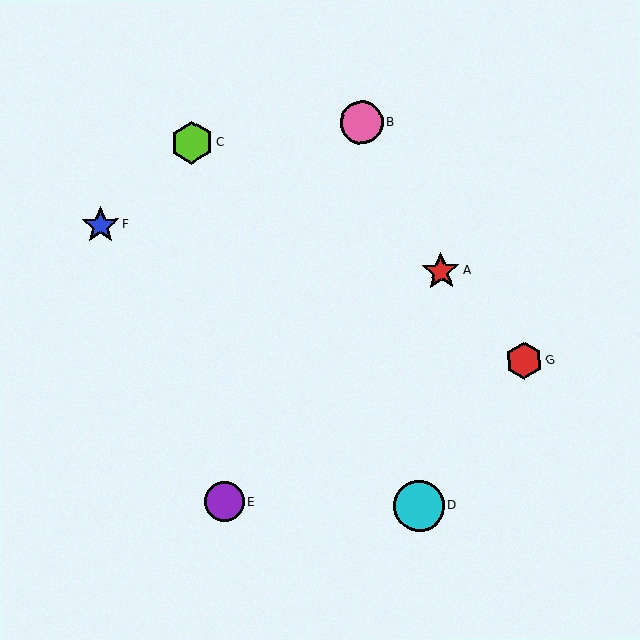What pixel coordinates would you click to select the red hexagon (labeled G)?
Click at (524, 361) to select the red hexagon G.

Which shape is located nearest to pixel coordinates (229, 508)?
The purple circle (labeled E) at (224, 502) is nearest to that location.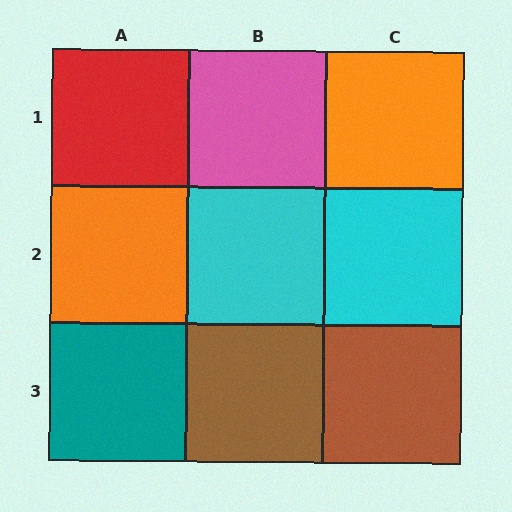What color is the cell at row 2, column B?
Cyan.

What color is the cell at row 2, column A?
Orange.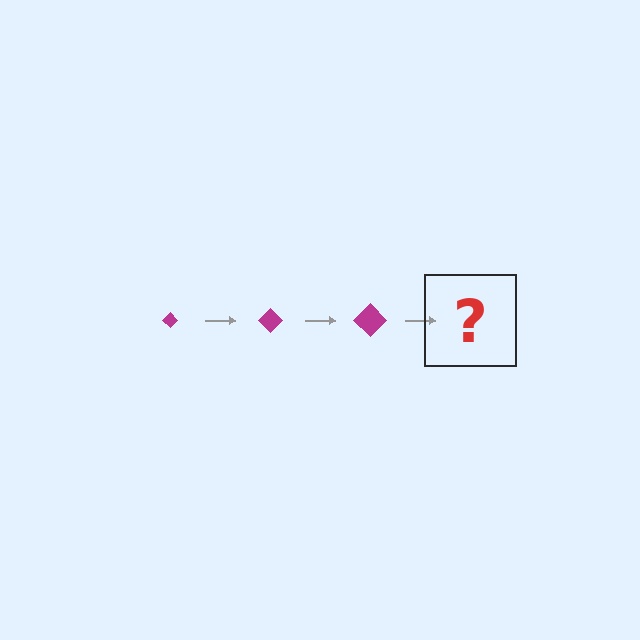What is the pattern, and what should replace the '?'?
The pattern is that the diamond gets progressively larger each step. The '?' should be a magenta diamond, larger than the previous one.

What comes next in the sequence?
The next element should be a magenta diamond, larger than the previous one.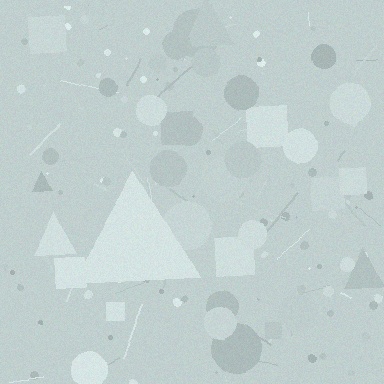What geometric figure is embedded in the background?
A triangle is embedded in the background.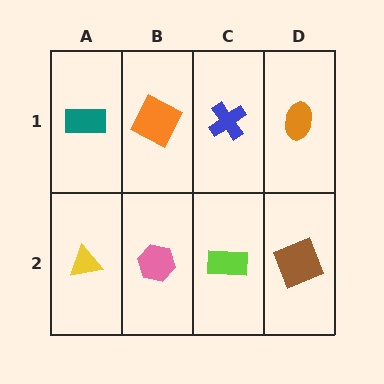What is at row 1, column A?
A teal rectangle.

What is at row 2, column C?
A lime rectangle.